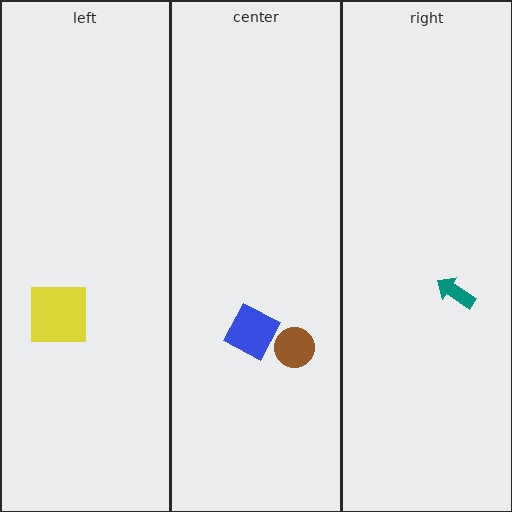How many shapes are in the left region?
1.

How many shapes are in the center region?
2.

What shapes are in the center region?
The brown circle, the blue diamond.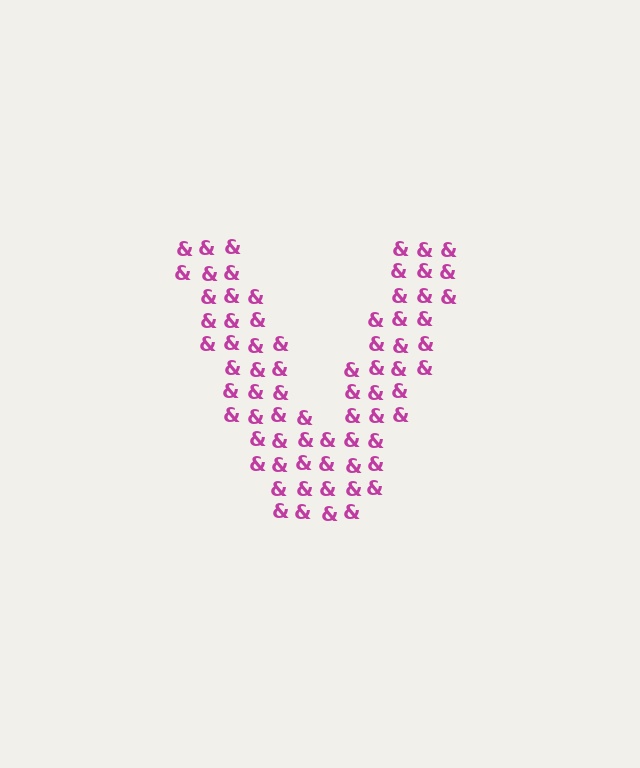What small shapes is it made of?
It is made of small ampersands.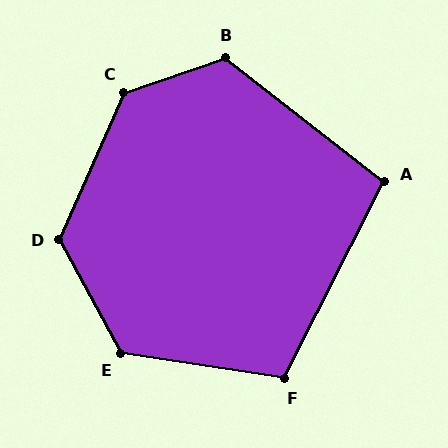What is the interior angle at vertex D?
Approximately 128 degrees (obtuse).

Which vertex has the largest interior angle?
C, at approximately 132 degrees.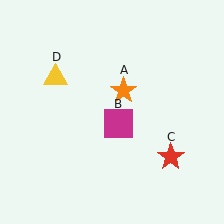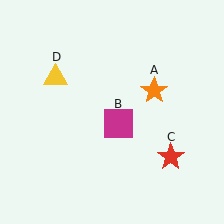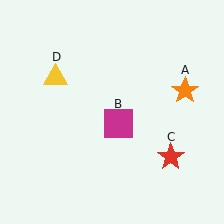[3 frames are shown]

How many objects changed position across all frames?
1 object changed position: orange star (object A).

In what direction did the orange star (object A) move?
The orange star (object A) moved right.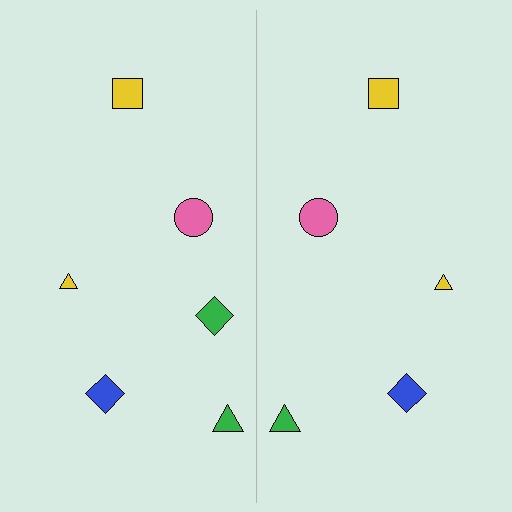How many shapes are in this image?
There are 11 shapes in this image.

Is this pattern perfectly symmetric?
No, the pattern is not perfectly symmetric. A green diamond is missing from the right side.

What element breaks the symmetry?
A green diamond is missing from the right side.